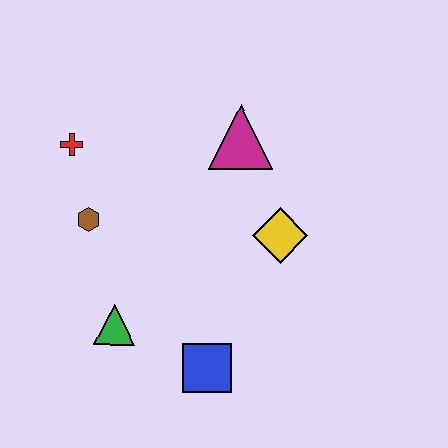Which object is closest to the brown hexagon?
The red cross is closest to the brown hexagon.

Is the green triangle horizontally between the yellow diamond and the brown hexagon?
Yes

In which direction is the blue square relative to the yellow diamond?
The blue square is below the yellow diamond.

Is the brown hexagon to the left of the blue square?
Yes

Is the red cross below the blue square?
No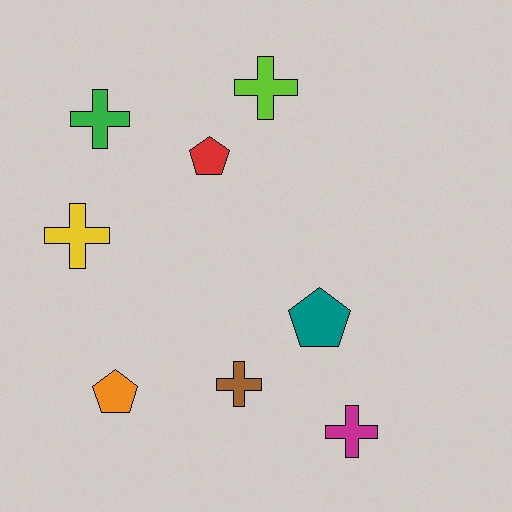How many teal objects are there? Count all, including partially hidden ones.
There is 1 teal object.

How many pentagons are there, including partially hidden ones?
There are 3 pentagons.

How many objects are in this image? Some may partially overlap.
There are 8 objects.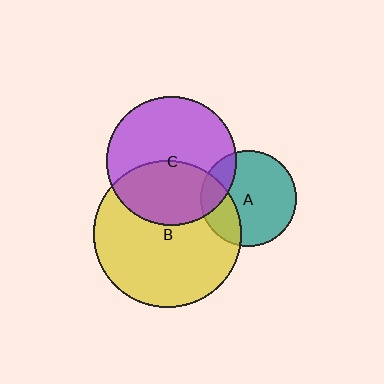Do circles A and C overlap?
Yes.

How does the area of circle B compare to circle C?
Approximately 1.3 times.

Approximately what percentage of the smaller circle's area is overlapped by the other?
Approximately 20%.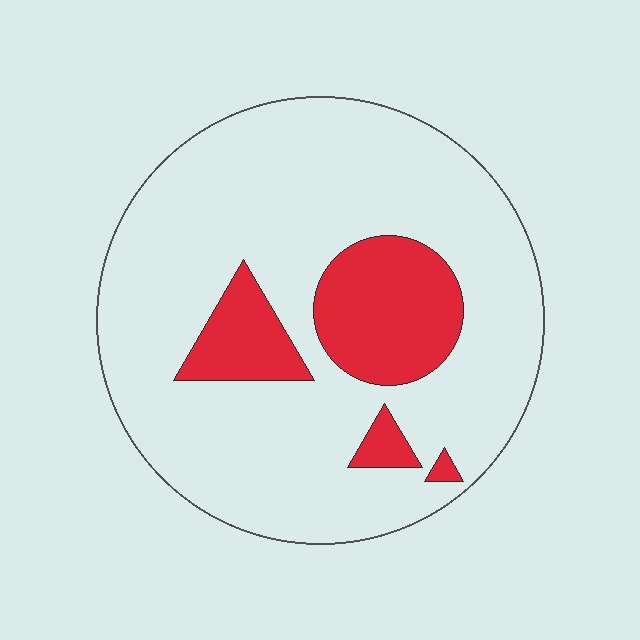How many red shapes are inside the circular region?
4.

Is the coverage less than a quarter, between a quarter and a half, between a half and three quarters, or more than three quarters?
Less than a quarter.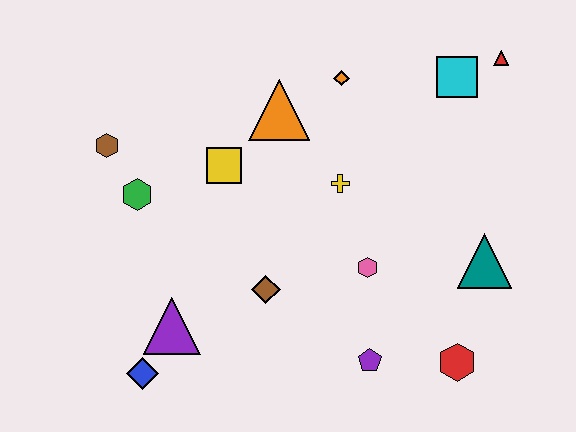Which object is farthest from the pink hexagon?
The brown hexagon is farthest from the pink hexagon.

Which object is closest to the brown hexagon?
The green hexagon is closest to the brown hexagon.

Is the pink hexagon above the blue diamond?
Yes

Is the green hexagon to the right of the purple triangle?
No